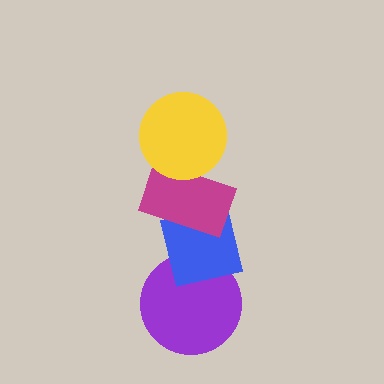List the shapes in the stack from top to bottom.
From top to bottom: the yellow circle, the magenta rectangle, the blue square, the purple circle.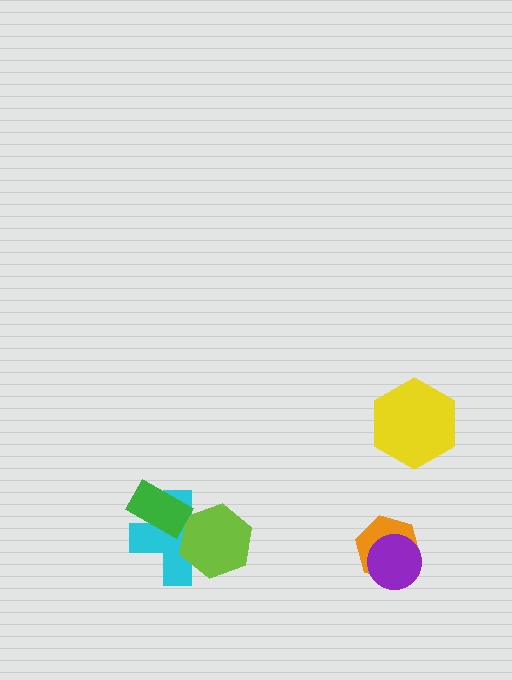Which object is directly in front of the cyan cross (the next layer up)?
The lime hexagon is directly in front of the cyan cross.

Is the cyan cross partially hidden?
Yes, it is partially covered by another shape.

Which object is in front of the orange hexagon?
The purple circle is in front of the orange hexagon.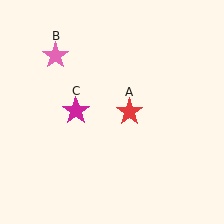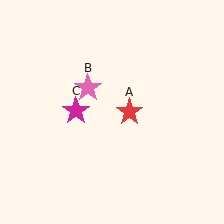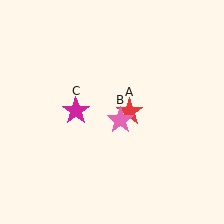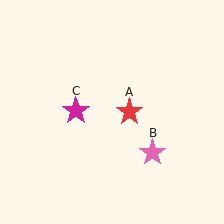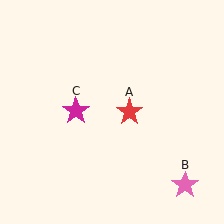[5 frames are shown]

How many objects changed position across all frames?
1 object changed position: pink star (object B).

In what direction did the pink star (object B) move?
The pink star (object B) moved down and to the right.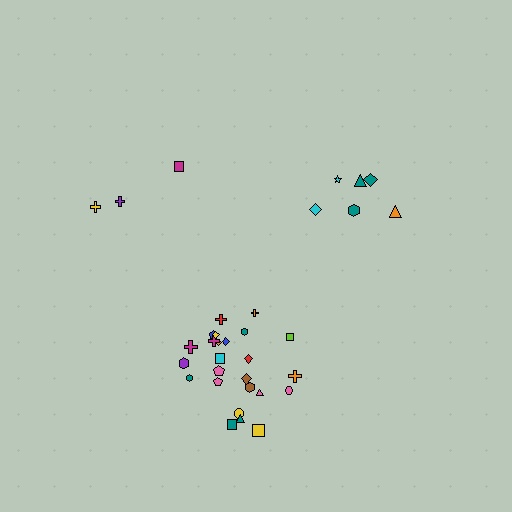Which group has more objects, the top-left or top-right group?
The top-right group.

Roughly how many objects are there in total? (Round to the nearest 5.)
Roughly 35 objects in total.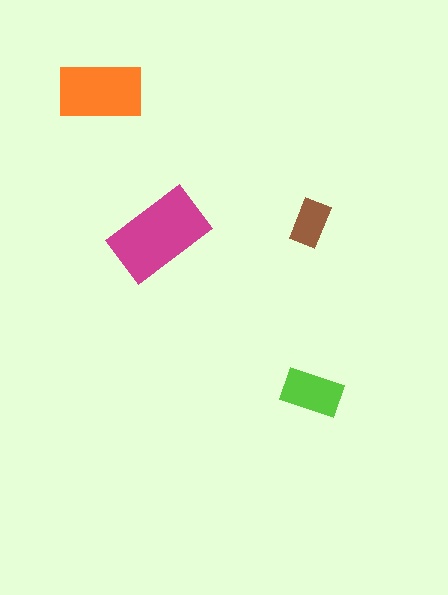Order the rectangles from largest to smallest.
the magenta one, the orange one, the lime one, the brown one.